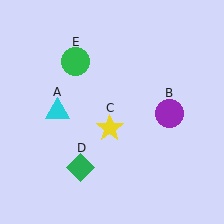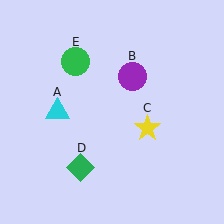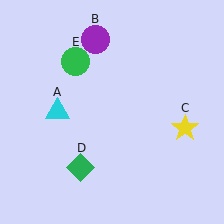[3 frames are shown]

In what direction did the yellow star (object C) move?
The yellow star (object C) moved right.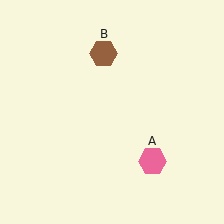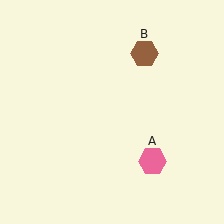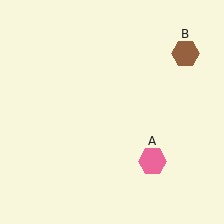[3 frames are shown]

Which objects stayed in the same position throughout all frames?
Pink hexagon (object A) remained stationary.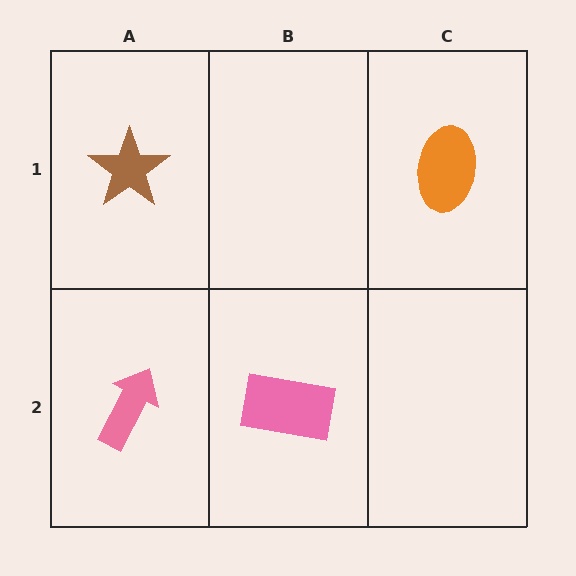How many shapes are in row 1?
2 shapes.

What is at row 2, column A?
A pink arrow.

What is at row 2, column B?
A pink rectangle.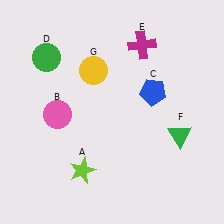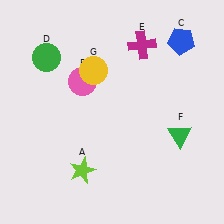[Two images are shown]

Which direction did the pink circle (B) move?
The pink circle (B) moved up.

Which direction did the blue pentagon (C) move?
The blue pentagon (C) moved up.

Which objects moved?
The objects that moved are: the pink circle (B), the blue pentagon (C).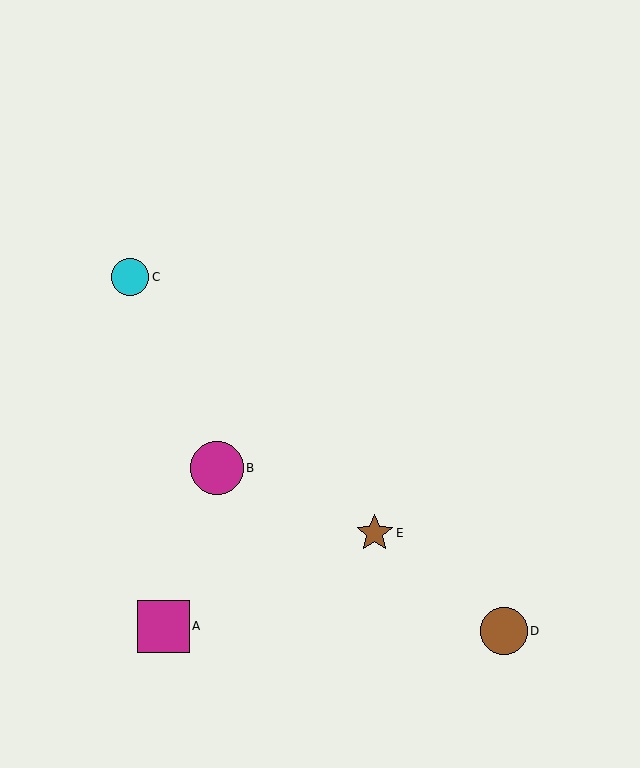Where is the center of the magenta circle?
The center of the magenta circle is at (217, 468).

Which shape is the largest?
The magenta circle (labeled B) is the largest.